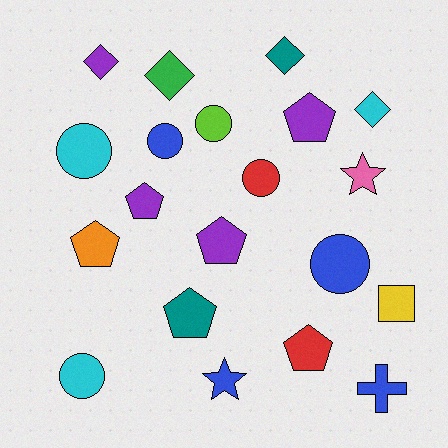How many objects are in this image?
There are 20 objects.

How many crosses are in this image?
There is 1 cross.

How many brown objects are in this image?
There are no brown objects.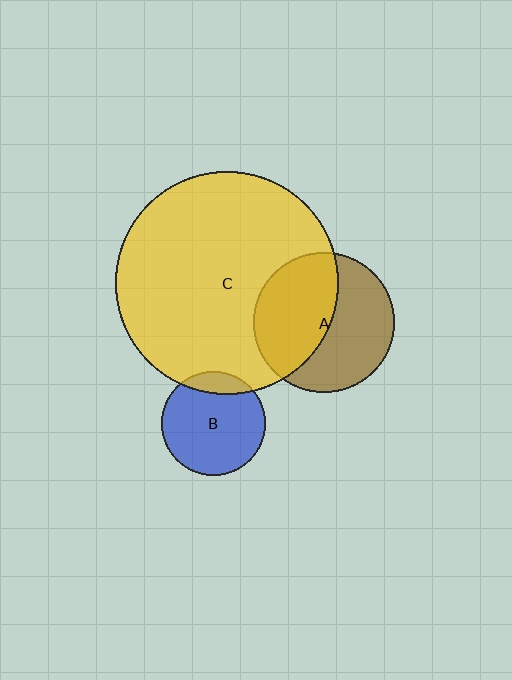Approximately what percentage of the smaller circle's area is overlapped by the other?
Approximately 15%.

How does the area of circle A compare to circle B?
Approximately 1.8 times.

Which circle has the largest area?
Circle C (yellow).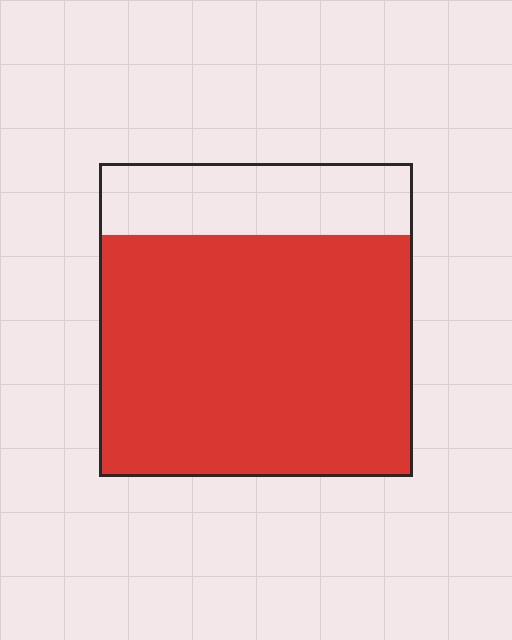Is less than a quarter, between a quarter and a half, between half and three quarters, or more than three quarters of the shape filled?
More than three quarters.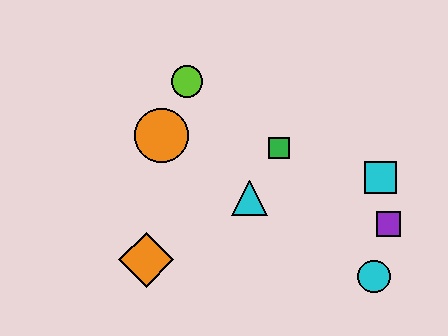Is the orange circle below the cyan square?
No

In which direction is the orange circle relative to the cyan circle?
The orange circle is to the left of the cyan circle.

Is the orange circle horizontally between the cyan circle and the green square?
No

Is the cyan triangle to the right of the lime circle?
Yes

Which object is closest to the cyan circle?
The purple square is closest to the cyan circle.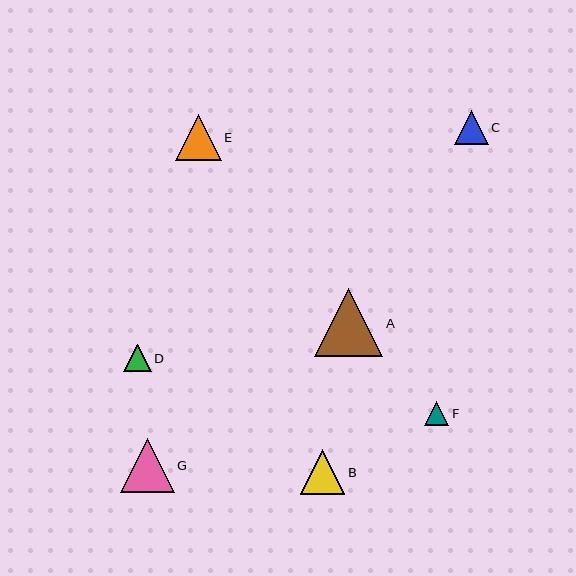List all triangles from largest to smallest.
From largest to smallest: A, G, E, B, C, D, F.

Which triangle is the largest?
Triangle A is the largest with a size of approximately 68 pixels.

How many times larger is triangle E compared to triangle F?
Triangle E is approximately 1.9 times the size of triangle F.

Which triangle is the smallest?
Triangle F is the smallest with a size of approximately 24 pixels.